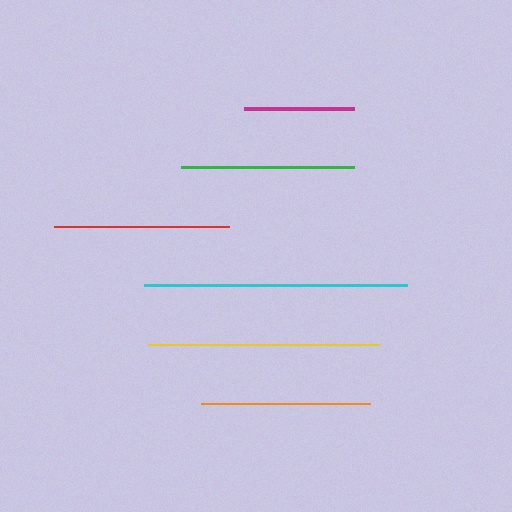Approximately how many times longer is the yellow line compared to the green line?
The yellow line is approximately 1.3 times the length of the green line.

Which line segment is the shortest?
The magenta line is the shortest at approximately 110 pixels.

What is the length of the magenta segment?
The magenta segment is approximately 110 pixels long.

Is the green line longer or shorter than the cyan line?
The cyan line is longer than the green line.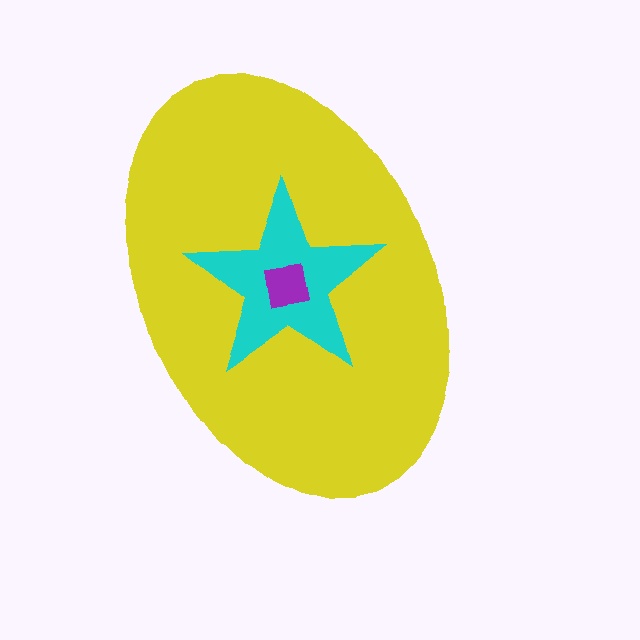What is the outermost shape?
The yellow ellipse.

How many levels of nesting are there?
3.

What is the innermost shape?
The purple square.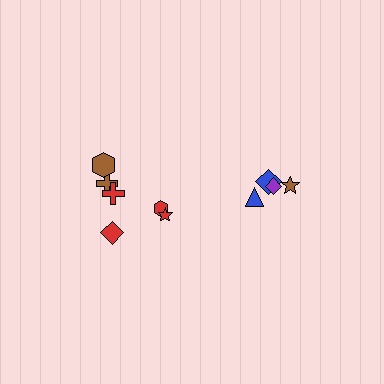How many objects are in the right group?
There are 4 objects.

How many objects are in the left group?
There are 6 objects.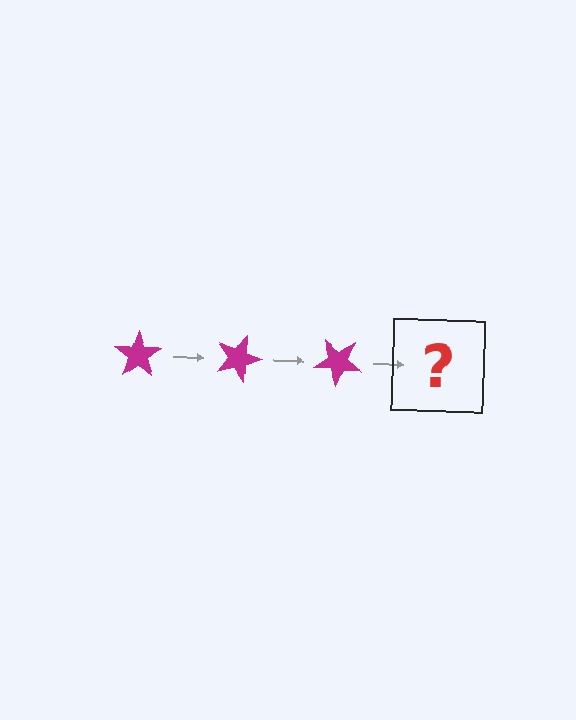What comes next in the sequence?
The next element should be a magenta star rotated 60 degrees.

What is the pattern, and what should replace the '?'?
The pattern is that the star rotates 20 degrees each step. The '?' should be a magenta star rotated 60 degrees.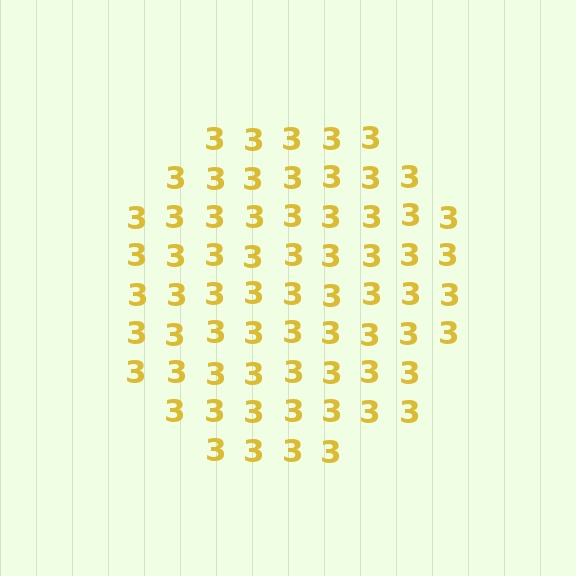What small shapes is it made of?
It is made of small digit 3's.